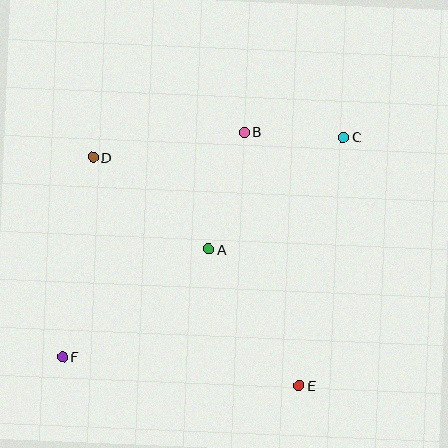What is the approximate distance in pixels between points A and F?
The distance between A and F is approximately 181 pixels.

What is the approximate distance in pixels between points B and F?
The distance between B and F is approximately 289 pixels.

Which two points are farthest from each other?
Points C and F are farthest from each other.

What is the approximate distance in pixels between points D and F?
The distance between D and F is approximately 202 pixels.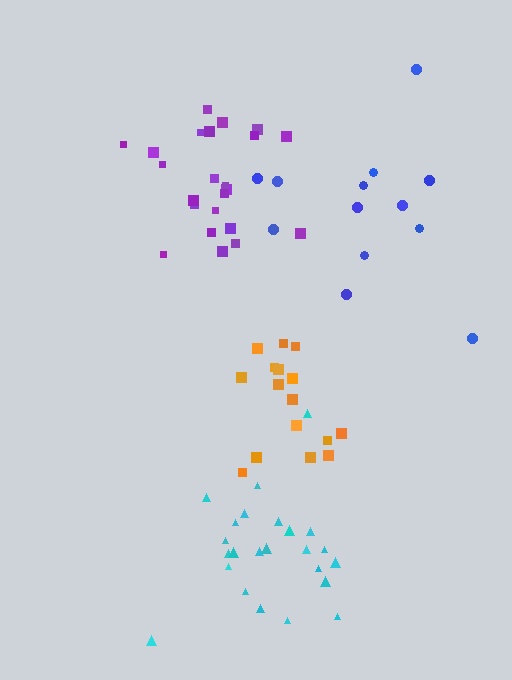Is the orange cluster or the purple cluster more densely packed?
Orange.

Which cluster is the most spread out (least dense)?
Blue.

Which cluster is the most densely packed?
Cyan.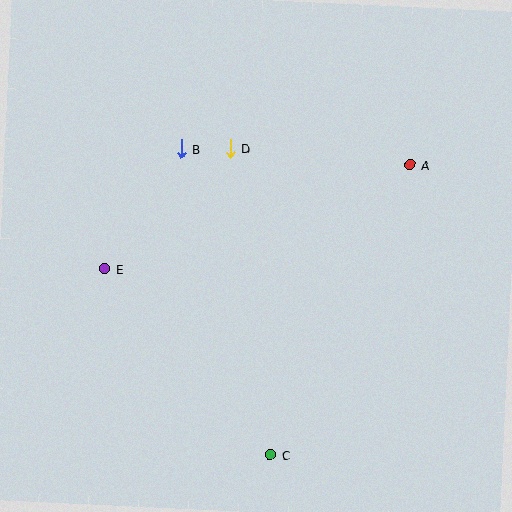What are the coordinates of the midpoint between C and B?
The midpoint between C and B is at (226, 302).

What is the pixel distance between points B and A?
The distance between B and A is 230 pixels.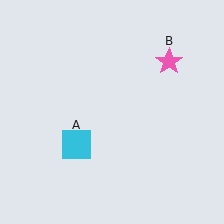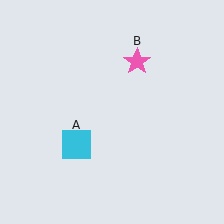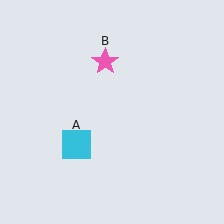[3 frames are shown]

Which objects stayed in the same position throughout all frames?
Cyan square (object A) remained stationary.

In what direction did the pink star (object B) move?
The pink star (object B) moved left.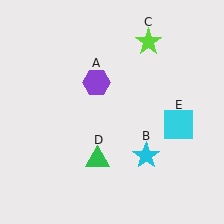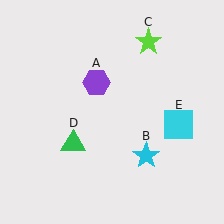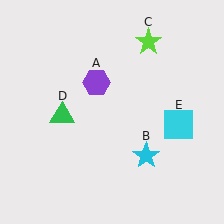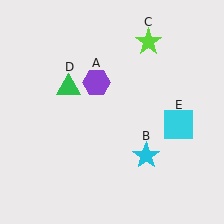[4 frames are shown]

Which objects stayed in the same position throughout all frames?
Purple hexagon (object A) and cyan star (object B) and lime star (object C) and cyan square (object E) remained stationary.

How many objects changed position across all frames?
1 object changed position: green triangle (object D).